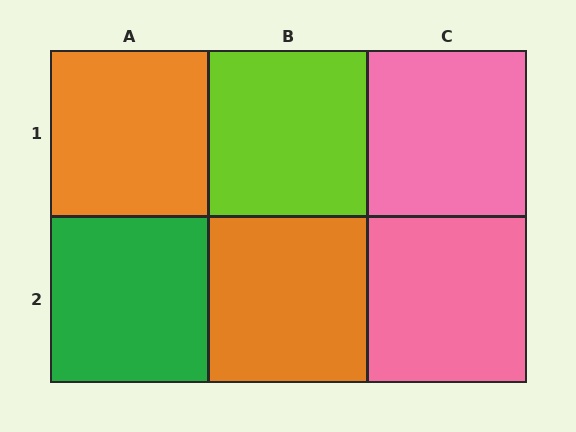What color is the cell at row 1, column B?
Lime.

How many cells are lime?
1 cell is lime.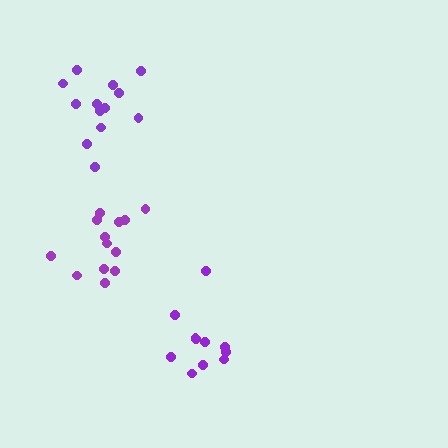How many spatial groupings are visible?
There are 3 spatial groupings.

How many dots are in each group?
Group 1: 13 dots, Group 2: 13 dots, Group 3: 11 dots (37 total).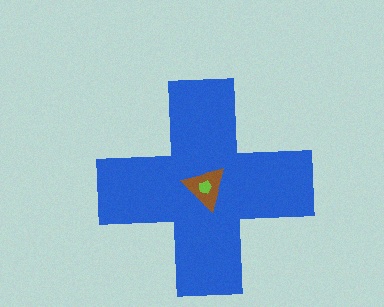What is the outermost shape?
The blue cross.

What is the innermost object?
The lime pentagon.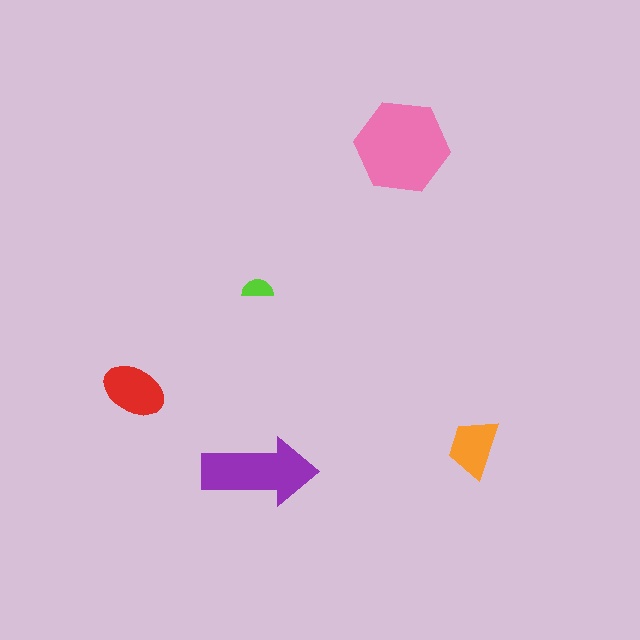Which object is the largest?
The pink hexagon.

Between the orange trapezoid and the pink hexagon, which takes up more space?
The pink hexagon.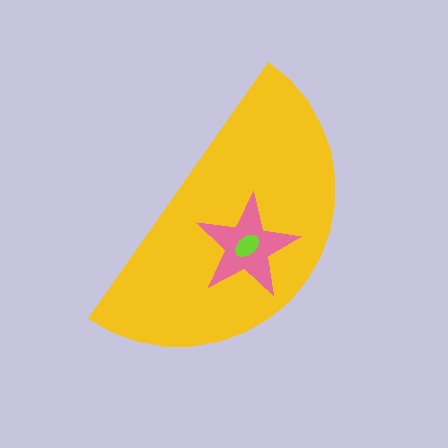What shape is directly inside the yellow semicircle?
The pink star.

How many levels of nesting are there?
3.